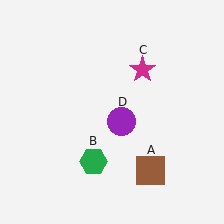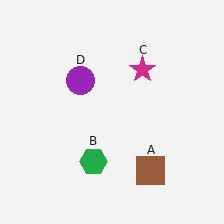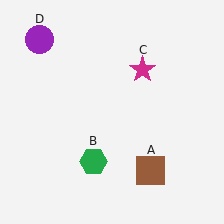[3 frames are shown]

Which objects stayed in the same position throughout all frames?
Brown square (object A) and green hexagon (object B) and magenta star (object C) remained stationary.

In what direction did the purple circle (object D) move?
The purple circle (object D) moved up and to the left.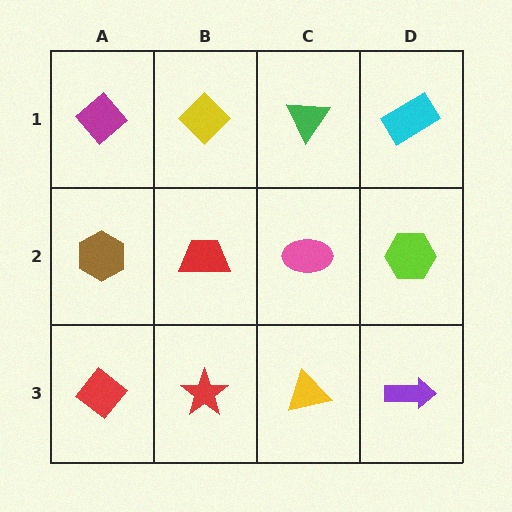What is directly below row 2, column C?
A yellow triangle.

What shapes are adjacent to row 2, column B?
A yellow diamond (row 1, column B), a red star (row 3, column B), a brown hexagon (row 2, column A), a pink ellipse (row 2, column C).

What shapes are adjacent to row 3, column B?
A red trapezoid (row 2, column B), a red diamond (row 3, column A), a yellow triangle (row 3, column C).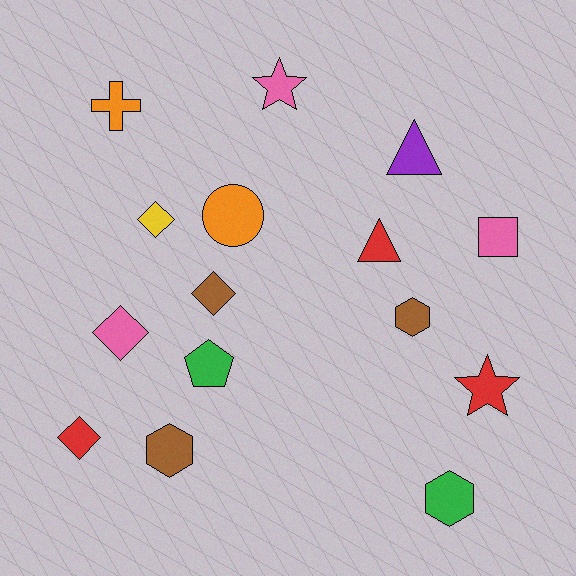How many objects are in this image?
There are 15 objects.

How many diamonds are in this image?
There are 4 diamonds.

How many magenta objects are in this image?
There are no magenta objects.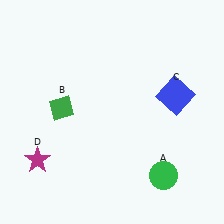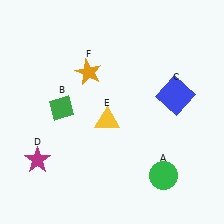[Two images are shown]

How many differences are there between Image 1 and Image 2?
There are 2 differences between the two images.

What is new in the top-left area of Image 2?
An orange star (F) was added in the top-left area of Image 2.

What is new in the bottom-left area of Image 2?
A yellow triangle (E) was added in the bottom-left area of Image 2.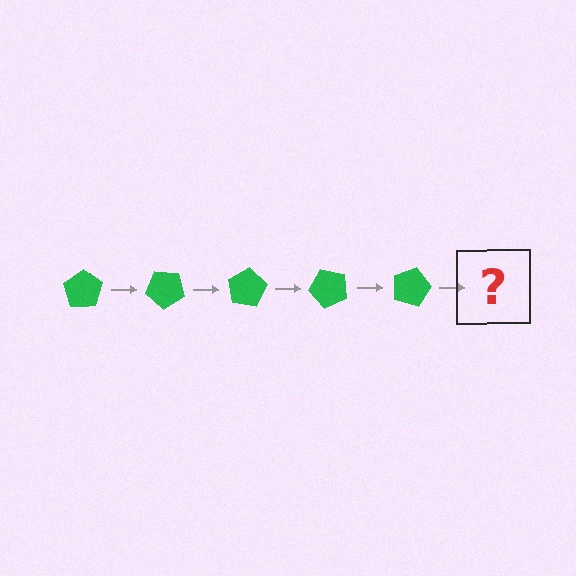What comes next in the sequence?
The next element should be a green pentagon rotated 200 degrees.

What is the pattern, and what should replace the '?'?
The pattern is that the pentagon rotates 40 degrees each step. The '?' should be a green pentagon rotated 200 degrees.